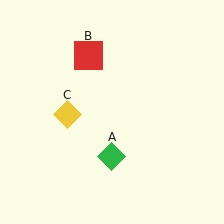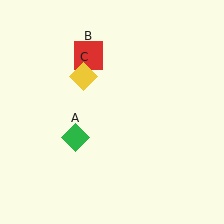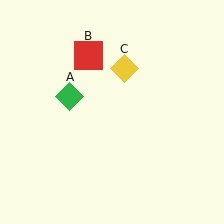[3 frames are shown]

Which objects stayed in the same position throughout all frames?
Red square (object B) remained stationary.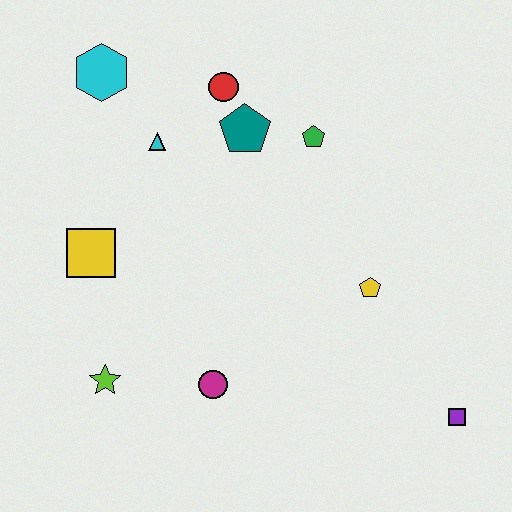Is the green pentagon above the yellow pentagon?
Yes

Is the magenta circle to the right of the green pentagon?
No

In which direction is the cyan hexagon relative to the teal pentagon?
The cyan hexagon is to the left of the teal pentagon.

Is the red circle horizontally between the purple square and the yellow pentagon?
No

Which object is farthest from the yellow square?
The purple square is farthest from the yellow square.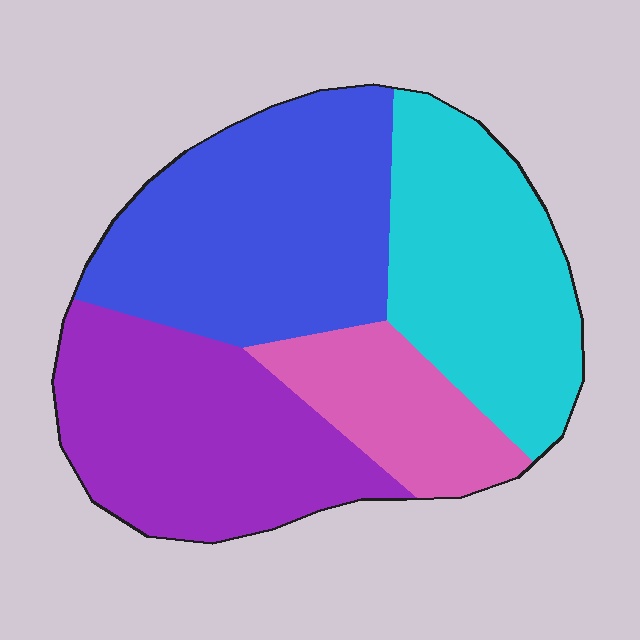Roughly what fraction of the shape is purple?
Purple takes up between a quarter and a half of the shape.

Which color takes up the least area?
Pink, at roughly 15%.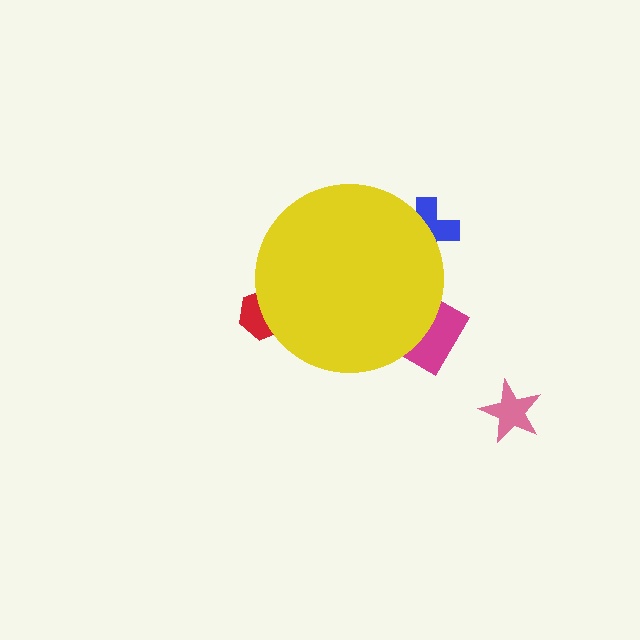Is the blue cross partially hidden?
Yes, the blue cross is partially hidden behind the yellow circle.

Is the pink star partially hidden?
No, the pink star is fully visible.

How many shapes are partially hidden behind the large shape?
3 shapes are partially hidden.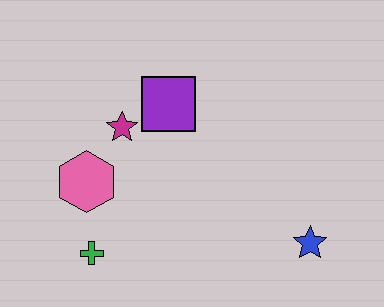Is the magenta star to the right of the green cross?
Yes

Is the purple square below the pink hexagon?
No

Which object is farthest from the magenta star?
The blue star is farthest from the magenta star.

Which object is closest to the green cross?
The pink hexagon is closest to the green cross.